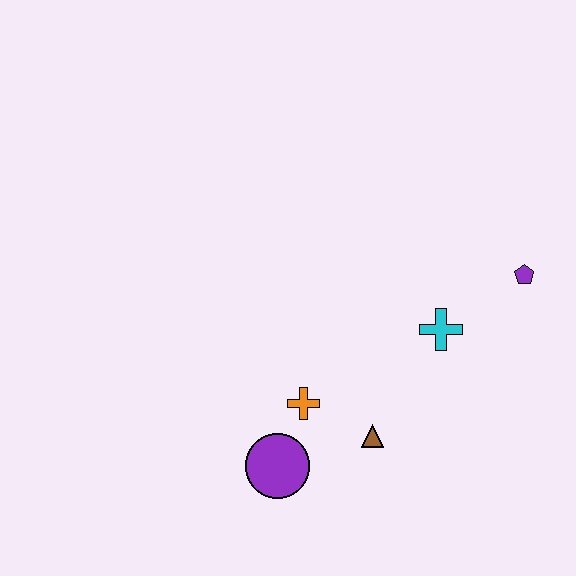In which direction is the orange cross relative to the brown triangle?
The orange cross is to the left of the brown triangle.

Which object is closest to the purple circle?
The orange cross is closest to the purple circle.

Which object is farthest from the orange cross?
The purple pentagon is farthest from the orange cross.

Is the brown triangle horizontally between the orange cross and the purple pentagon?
Yes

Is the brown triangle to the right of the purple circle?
Yes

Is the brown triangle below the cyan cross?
Yes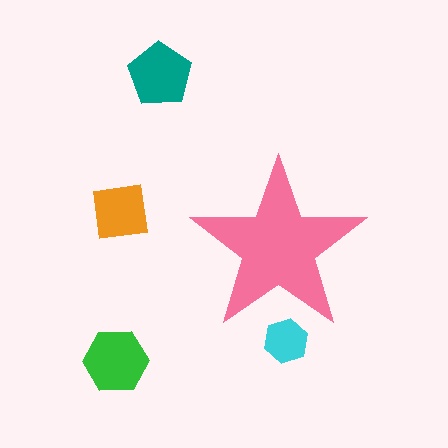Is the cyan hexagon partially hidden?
Yes, the cyan hexagon is partially hidden behind the pink star.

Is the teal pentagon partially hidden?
No, the teal pentagon is fully visible.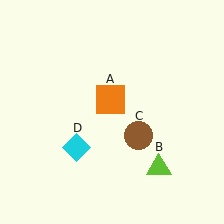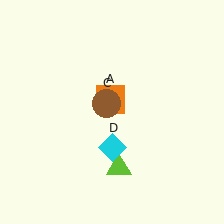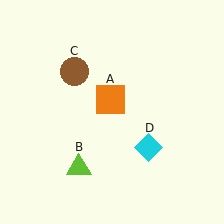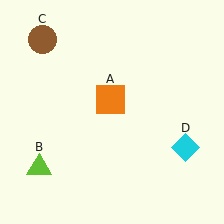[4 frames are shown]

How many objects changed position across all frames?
3 objects changed position: lime triangle (object B), brown circle (object C), cyan diamond (object D).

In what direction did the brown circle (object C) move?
The brown circle (object C) moved up and to the left.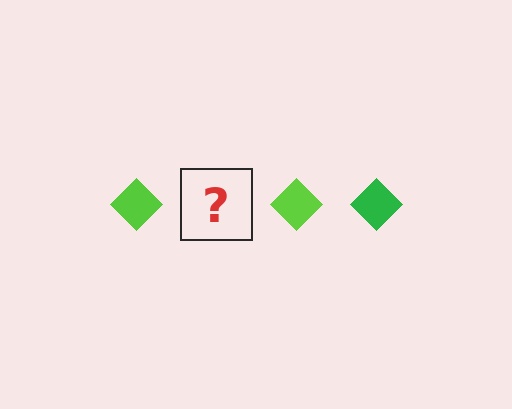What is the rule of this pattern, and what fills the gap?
The rule is that the pattern cycles through lime, green diamonds. The gap should be filled with a green diamond.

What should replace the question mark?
The question mark should be replaced with a green diamond.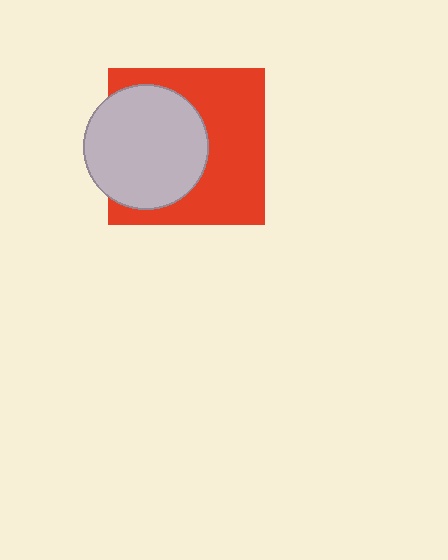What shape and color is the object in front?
The object in front is a light gray circle.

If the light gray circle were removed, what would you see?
You would see the complete red square.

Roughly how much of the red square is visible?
About half of it is visible (roughly 57%).